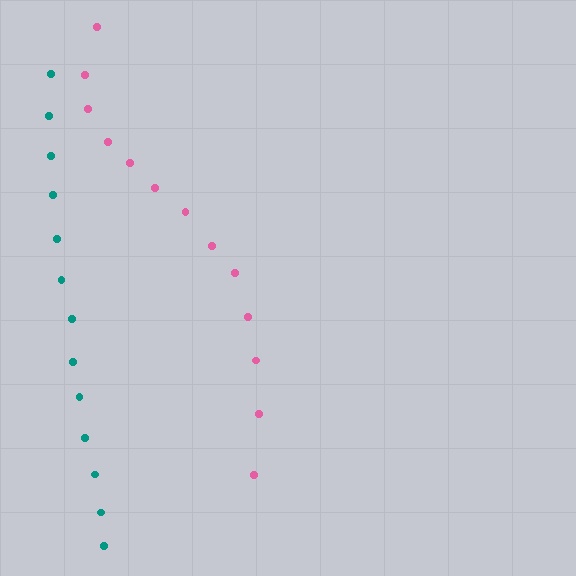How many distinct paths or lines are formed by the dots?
There are 2 distinct paths.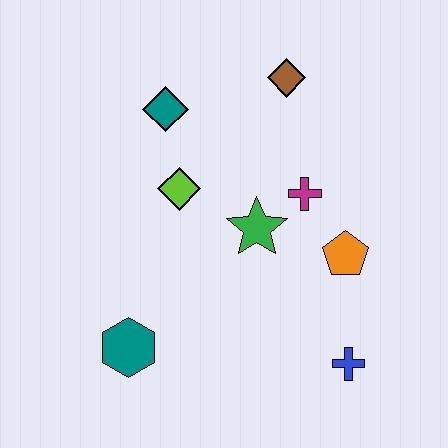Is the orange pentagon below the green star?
Yes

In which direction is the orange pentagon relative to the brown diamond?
The orange pentagon is below the brown diamond.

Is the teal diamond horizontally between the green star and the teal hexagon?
Yes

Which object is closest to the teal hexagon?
The lime diamond is closest to the teal hexagon.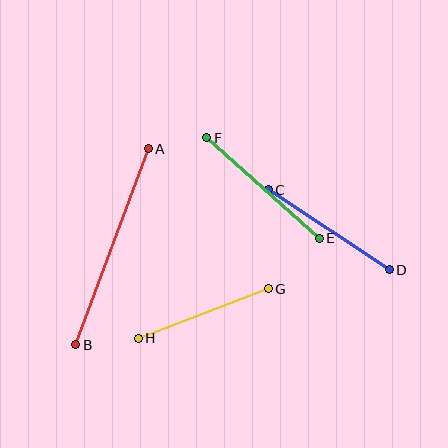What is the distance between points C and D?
The distance is approximately 145 pixels.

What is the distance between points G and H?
The distance is approximately 139 pixels.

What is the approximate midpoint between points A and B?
The midpoint is at approximately (112, 247) pixels.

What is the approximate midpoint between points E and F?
The midpoint is at approximately (263, 188) pixels.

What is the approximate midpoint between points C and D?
The midpoint is at approximately (329, 230) pixels.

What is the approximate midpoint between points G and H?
The midpoint is at approximately (203, 313) pixels.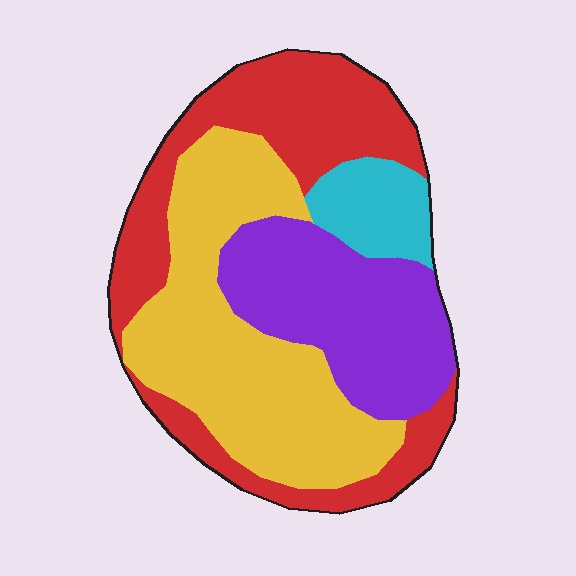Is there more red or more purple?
Red.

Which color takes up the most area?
Yellow, at roughly 35%.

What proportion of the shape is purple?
Purple takes up about one quarter (1/4) of the shape.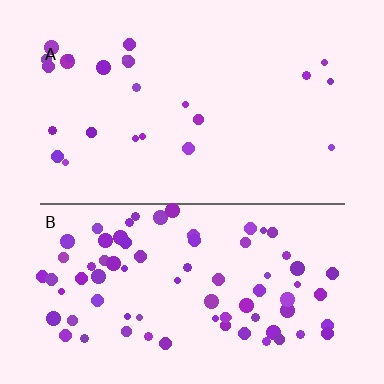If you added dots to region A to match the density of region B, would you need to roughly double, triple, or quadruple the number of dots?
Approximately triple.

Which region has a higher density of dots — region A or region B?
B (the bottom).